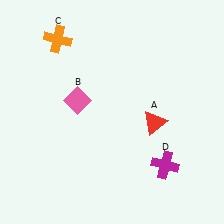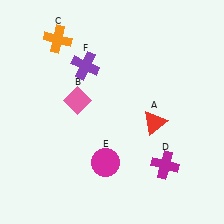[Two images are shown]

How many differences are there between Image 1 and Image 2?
There are 2 differences between the two images.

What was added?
A magenta circle (E), a purple cross (F) were added in Image 2.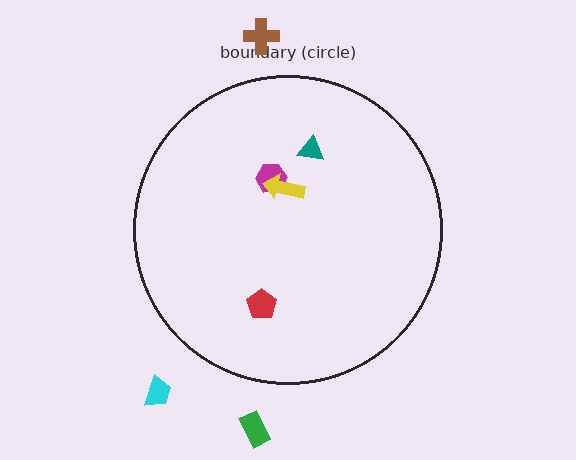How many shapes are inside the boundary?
4 inside, 3 outside.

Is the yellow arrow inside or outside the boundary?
Inside.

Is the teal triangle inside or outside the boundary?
Inside.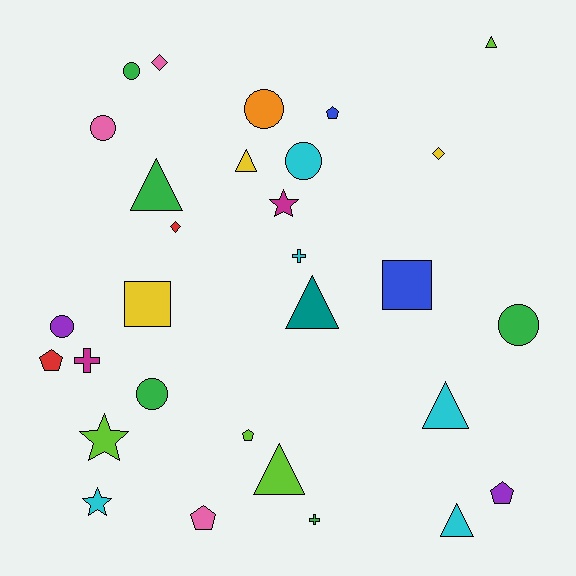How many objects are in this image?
There are 30 objects.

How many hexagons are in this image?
There are no hexagons.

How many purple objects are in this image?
There are 2 purple objects.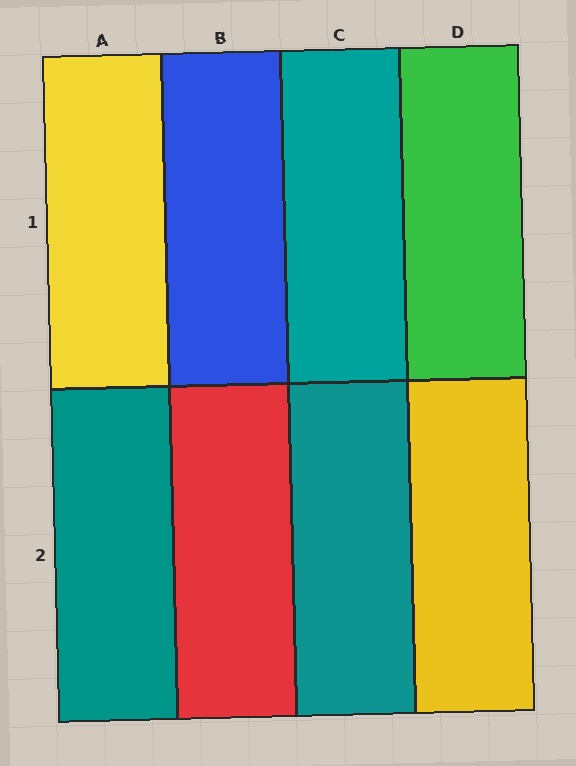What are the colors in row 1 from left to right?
Yellow, blue, teal, green.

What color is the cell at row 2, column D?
Yellow.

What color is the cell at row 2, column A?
Teal.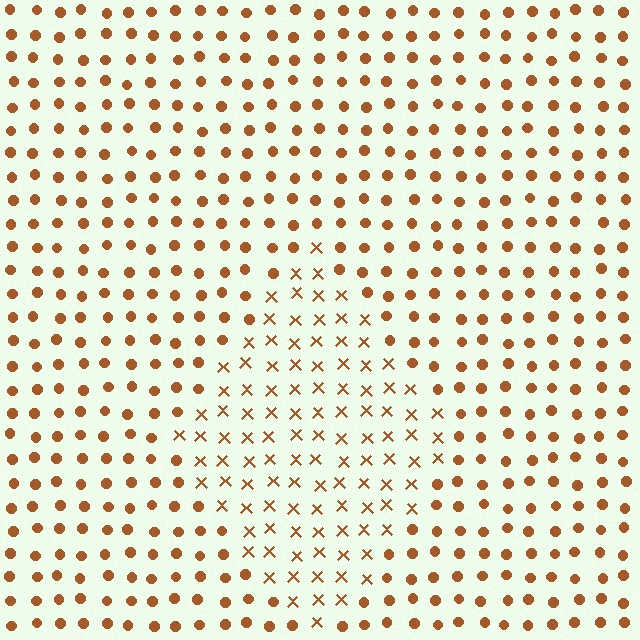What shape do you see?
I see a diamond.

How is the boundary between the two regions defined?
The boundary is defined by a change in element shape: X marks inside vs. circles outside. All elements share the same color and spacing.